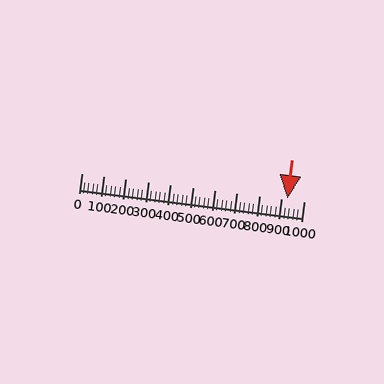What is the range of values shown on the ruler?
The ruler shows values from 0 to 1000.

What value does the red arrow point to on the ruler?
The red arrow points to approximately 927.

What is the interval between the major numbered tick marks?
The major tick marks are spaced 100 units apart.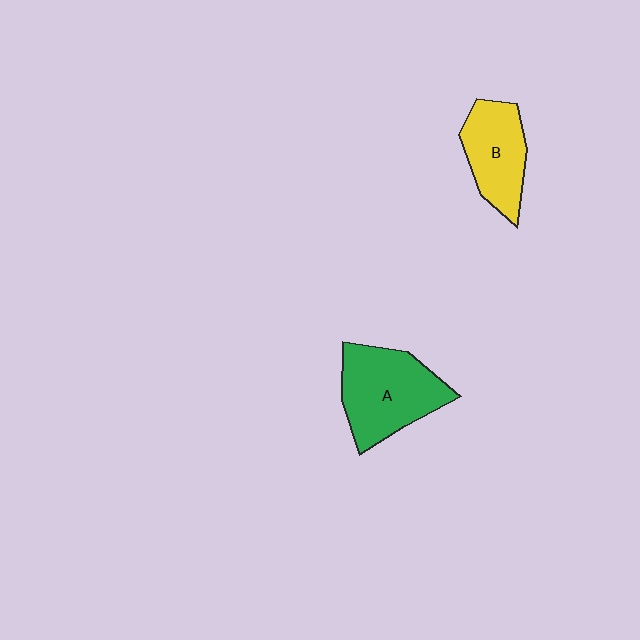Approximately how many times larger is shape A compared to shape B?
Approximately 1.4 times.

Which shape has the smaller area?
Shape B (yellow).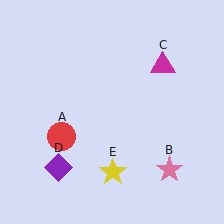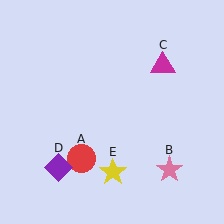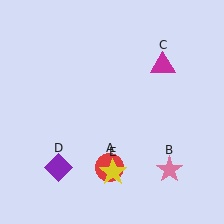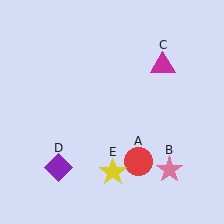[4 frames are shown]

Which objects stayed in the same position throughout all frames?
Pink star (object B) and magenta triangle (object C) and purple diamond (object D) and yellow star (object E) remained stationary.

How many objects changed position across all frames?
1 object changed position: red circle (object A).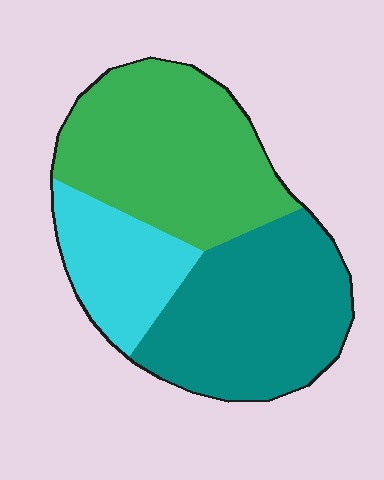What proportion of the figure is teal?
Teal covers about 40% of the figure.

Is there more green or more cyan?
Green.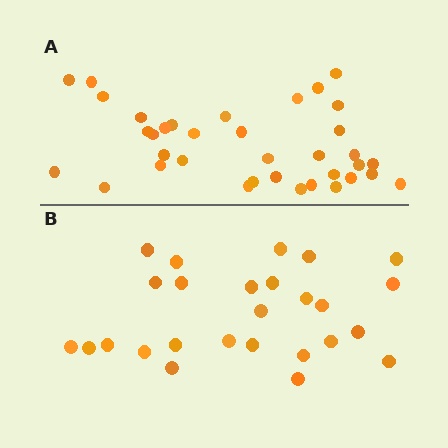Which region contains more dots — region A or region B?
Region A (the top region) has more dots.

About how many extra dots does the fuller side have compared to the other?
Region A has roughly 10 or so more dots than region B.